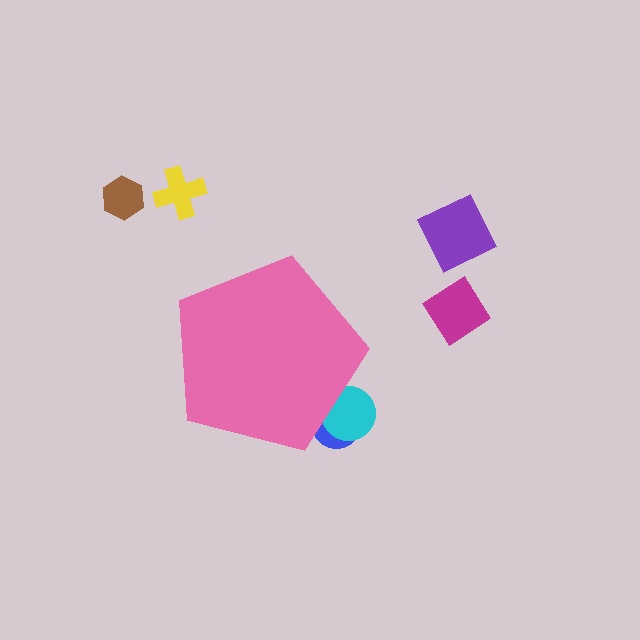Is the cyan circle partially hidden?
Yes, the cyan circle is partially hidden behind the pink pentagon.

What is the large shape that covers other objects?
A pink pentagon.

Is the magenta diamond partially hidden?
No, the magenta diamond is fully visible.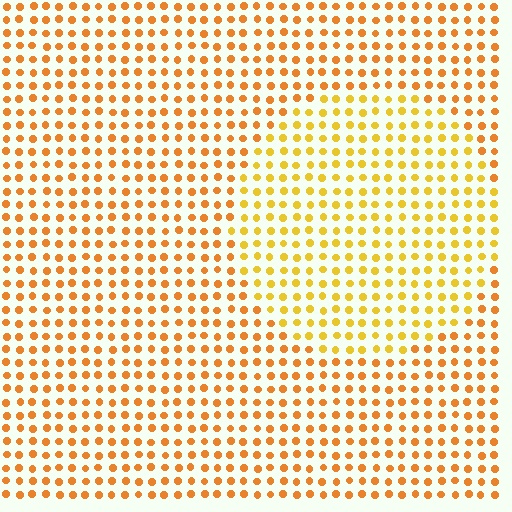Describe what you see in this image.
The image is filled with small orange elements in a uniform arrangement. A circle-shaped region is visible where the elements are tinted to a slightly different hue, forming a subtle color boundary.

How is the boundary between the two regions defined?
The boundary is defined purely by a slight shift in hue (about 22 degrees). Spacing, size, and orientation are identical on both sides.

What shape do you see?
I see a circle.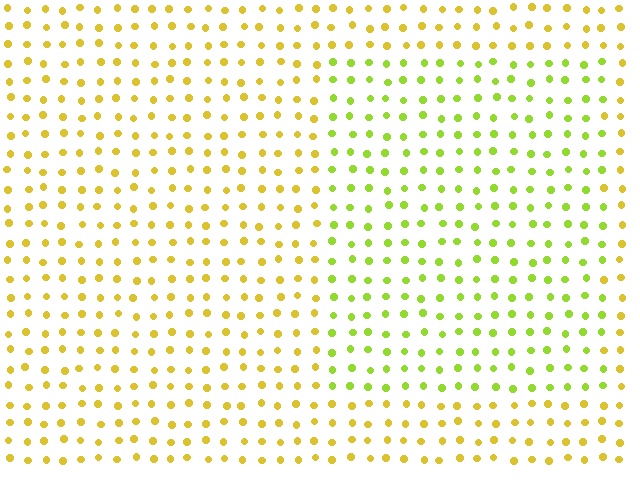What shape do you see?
I see a rectangle.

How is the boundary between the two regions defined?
The boundary is defined purely by a slight shift in hue (about 34 degrees). Spacing, size, and orientation are identical on both sides.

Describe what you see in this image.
The image is filled with small yellow elements in a uniform arrangement. A rectangle-shaped region is visible where the elements are tinted to a slightly different hue, forming a subtle color boundary.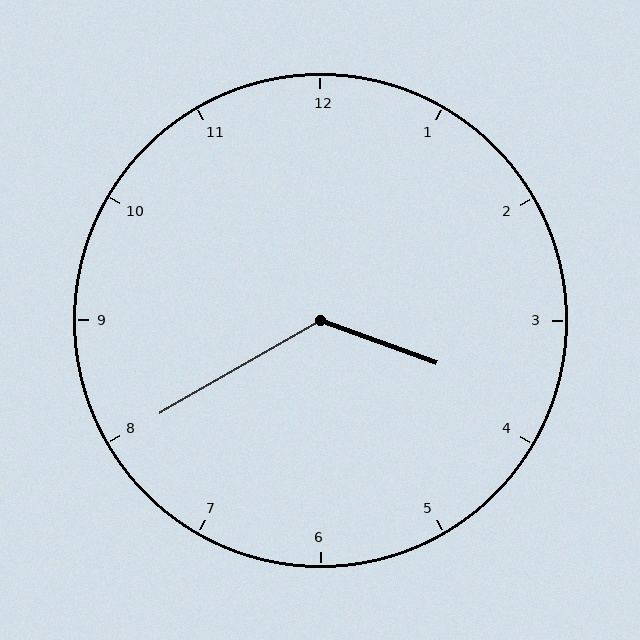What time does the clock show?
3:40.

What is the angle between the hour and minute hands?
Approximately 130 degrees.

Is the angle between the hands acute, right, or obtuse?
It is obtuse.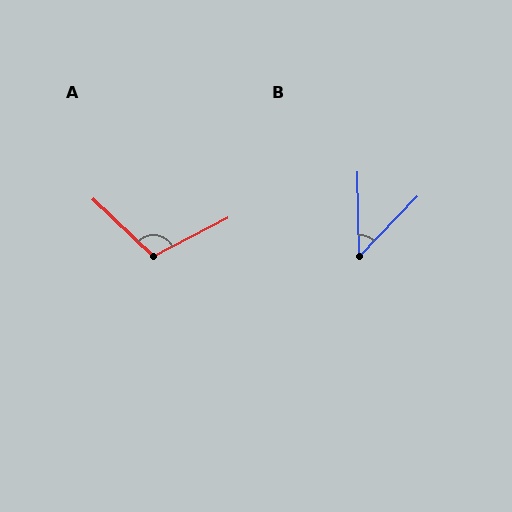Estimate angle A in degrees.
Approximately 109 degrees.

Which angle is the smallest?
B, at approximately 45 degrees.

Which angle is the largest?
A, at approximately 109 degrees.